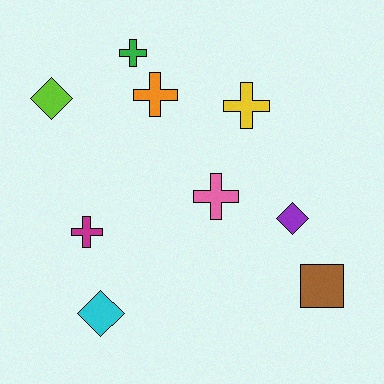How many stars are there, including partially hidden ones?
There are no stars.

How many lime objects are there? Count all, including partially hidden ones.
There is 1 lime object.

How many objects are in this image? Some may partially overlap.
There are 9 objects.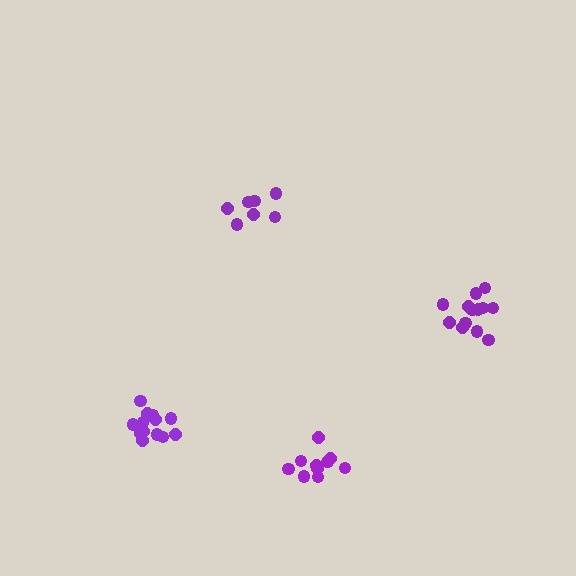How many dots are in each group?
Group 1: 7 dots, Group 2: 10 dots, Group 3: 13 dots, Group 4: 13 dots (43 total).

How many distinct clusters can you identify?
There are 4 distinct clusters.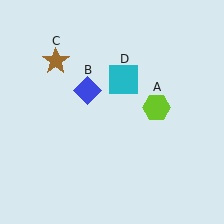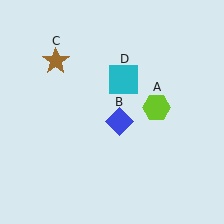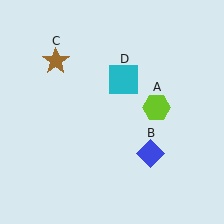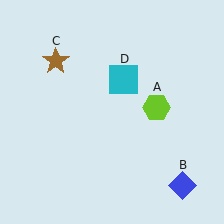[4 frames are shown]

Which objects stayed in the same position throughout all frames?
Lime hexagon (object A) and brown star (object C) and cyan square (object D) remained stationary.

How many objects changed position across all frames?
1 object changed position: blue diamond (object B).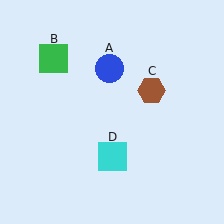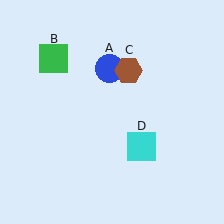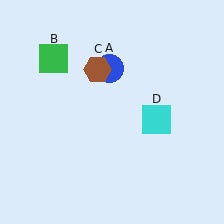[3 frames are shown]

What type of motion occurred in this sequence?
The brown hexagon (object C), cyan square (object D) rotated counterclockwise around the center of the scene.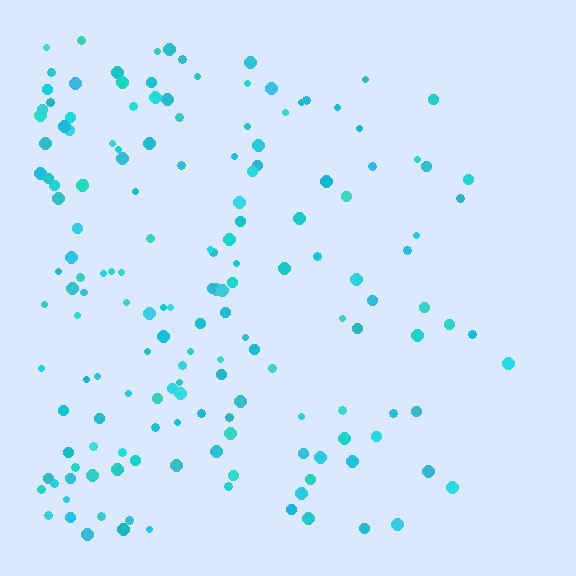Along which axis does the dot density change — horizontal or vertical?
Horizontal.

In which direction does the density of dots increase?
From right to left, with the left side densest.